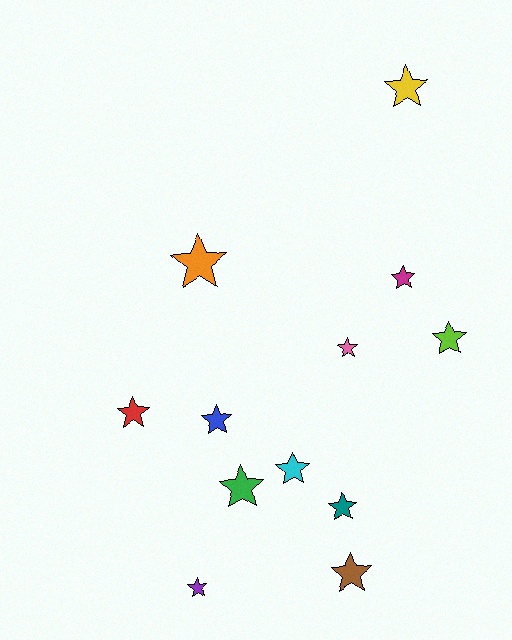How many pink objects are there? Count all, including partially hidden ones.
There is 1 pink object.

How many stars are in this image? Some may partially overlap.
There are 12 stars.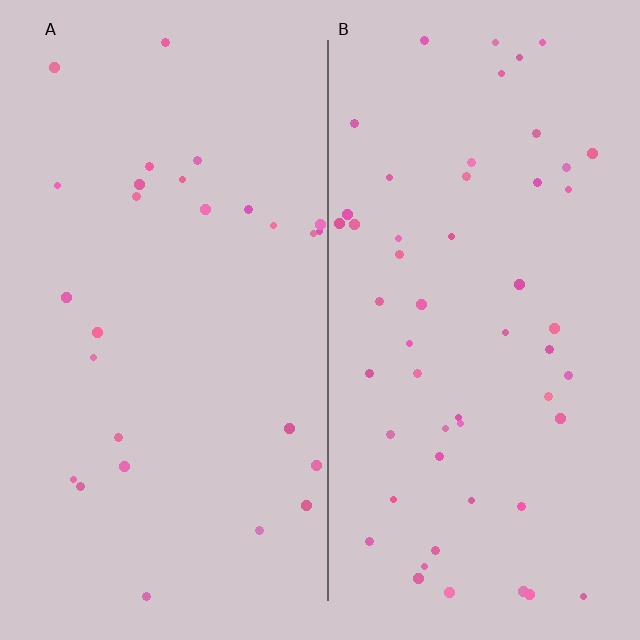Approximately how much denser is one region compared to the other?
Approximately 2.0× — region B over region A.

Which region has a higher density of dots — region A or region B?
B (the right).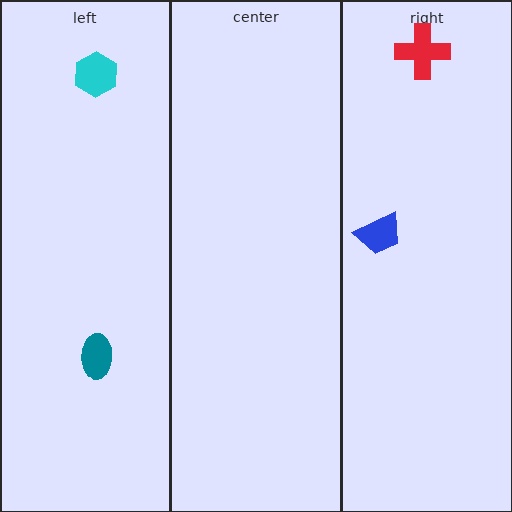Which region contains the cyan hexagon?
The left region.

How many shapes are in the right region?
2.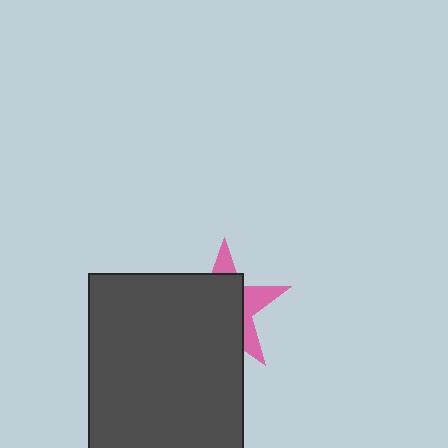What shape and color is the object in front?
The object in front is a dark gray rectangle.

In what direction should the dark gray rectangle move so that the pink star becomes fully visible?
The dark gray rectangle should move toward the lower-left. That is the shortest direction to clear the overlap and leave the pink star fully visible.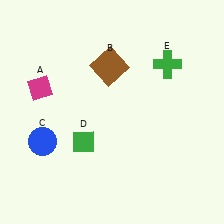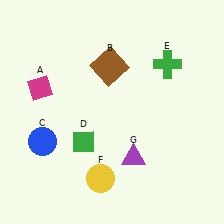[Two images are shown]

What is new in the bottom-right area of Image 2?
A purple triangle (G) was added in the bottom-right area of Image 2.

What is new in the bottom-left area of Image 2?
A yellow circle (F) was added in the bottom-left area of Image 2.